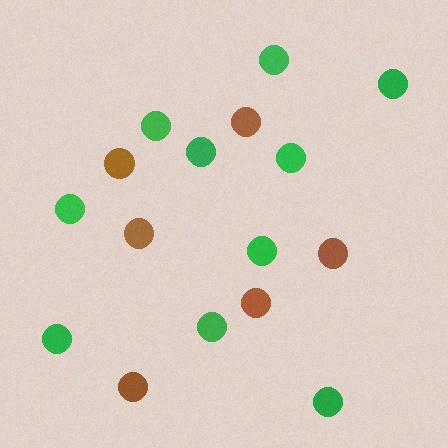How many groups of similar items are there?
There are 2 groups: one group of brown circles (6) and one group of green circles (10).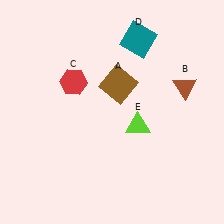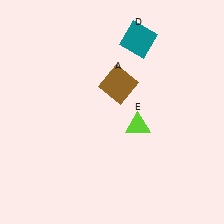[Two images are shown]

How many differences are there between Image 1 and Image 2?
There are 2 differences between the two images.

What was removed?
The red hexagon (C), the brown triangle (B) were removed in Image 2.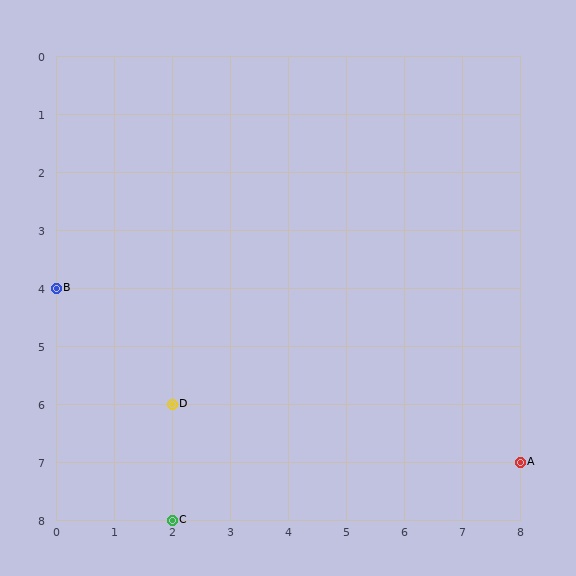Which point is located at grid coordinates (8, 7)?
Point A is at (8, 7).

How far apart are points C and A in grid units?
Points C and A are 6 columns and 1 row apart (about 6.1 grid units diagonally).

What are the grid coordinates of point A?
Point A is at grid coordinates (8, 7).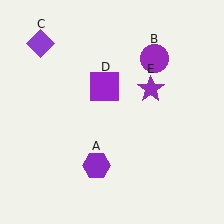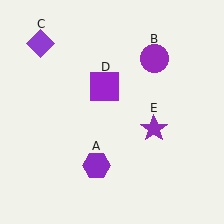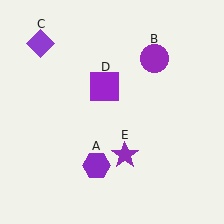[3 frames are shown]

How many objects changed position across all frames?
1 object changed position: purple star (object E).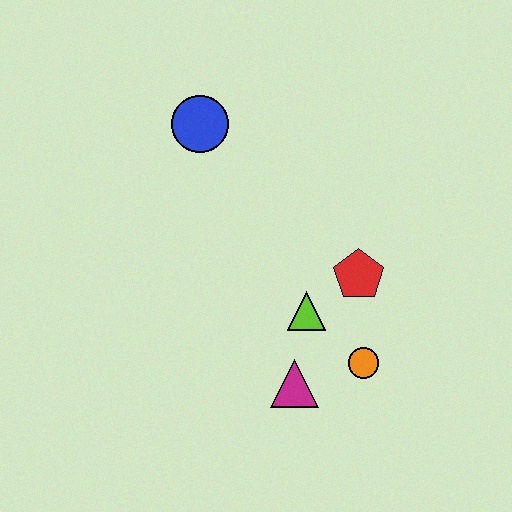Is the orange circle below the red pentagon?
Yes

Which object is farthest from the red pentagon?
The blue circle is farthest from the red pentagon.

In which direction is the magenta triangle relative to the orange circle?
The magenta triangle is to the left of the orange circle.